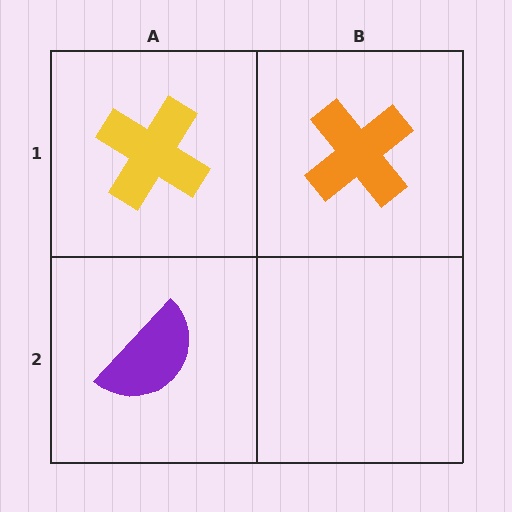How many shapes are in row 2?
1 shape.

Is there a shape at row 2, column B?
No, that cell is empty.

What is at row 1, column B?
An orange cross.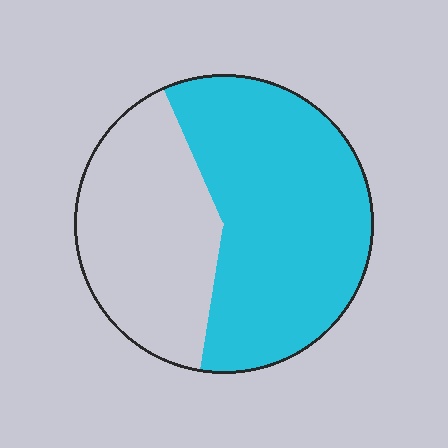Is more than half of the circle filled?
Yes.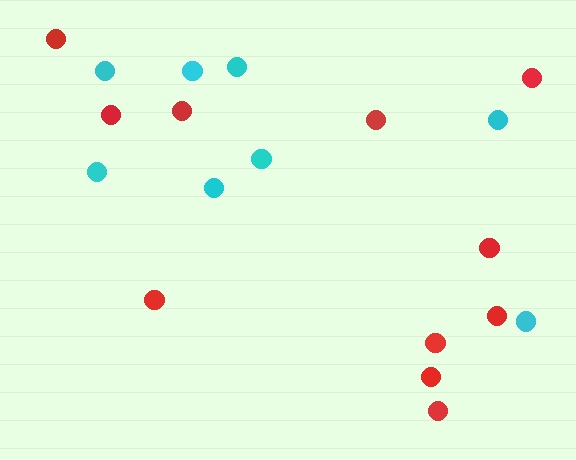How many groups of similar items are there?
There are 2 groups: one group of cyan circles (8) and one group of red circles (11).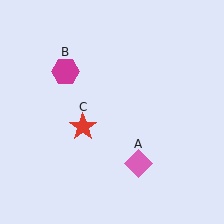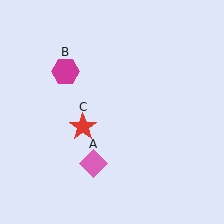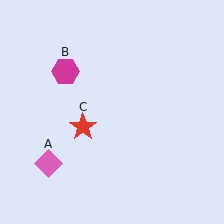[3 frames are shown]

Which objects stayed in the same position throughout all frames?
Magenta hexagon (object B) and red star (object C) remained stationary.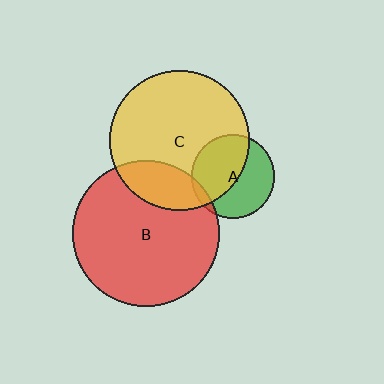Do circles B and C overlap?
Yes.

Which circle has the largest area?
Circle B (red).